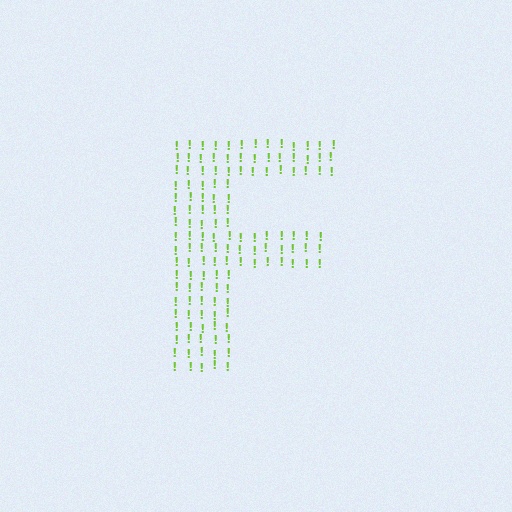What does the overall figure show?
The overall figure shows the letter F.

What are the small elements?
The small elements are exclamation marks.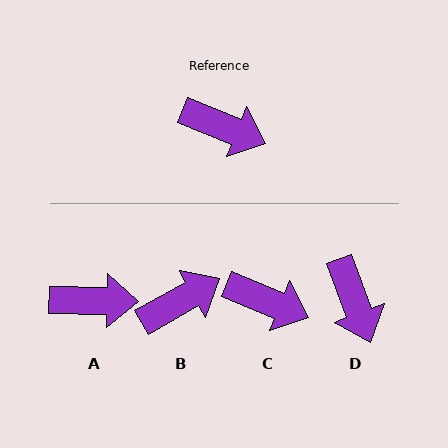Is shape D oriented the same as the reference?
No, it is off by about 47 degrees.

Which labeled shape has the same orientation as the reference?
C.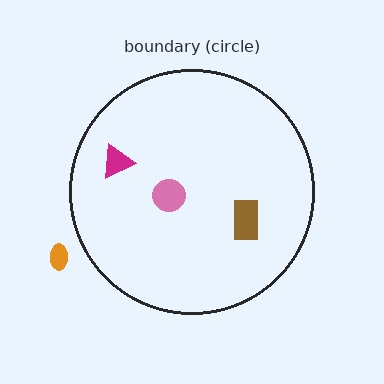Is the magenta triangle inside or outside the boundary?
Inside.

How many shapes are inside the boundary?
3 inside, 1 outside.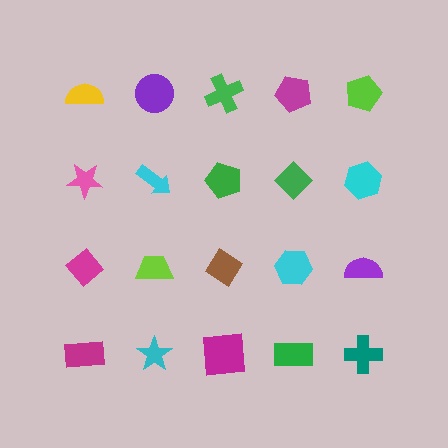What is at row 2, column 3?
A green pentagon.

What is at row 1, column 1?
A yellow semicircle.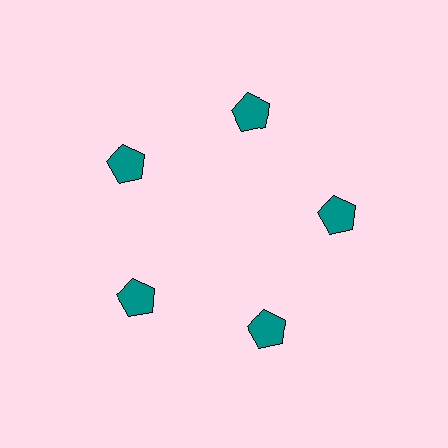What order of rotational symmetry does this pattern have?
This pattern has 5-fold rotational symmetry.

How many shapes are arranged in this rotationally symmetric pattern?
There are 5 shapes, arranged in 5 groups of 1.